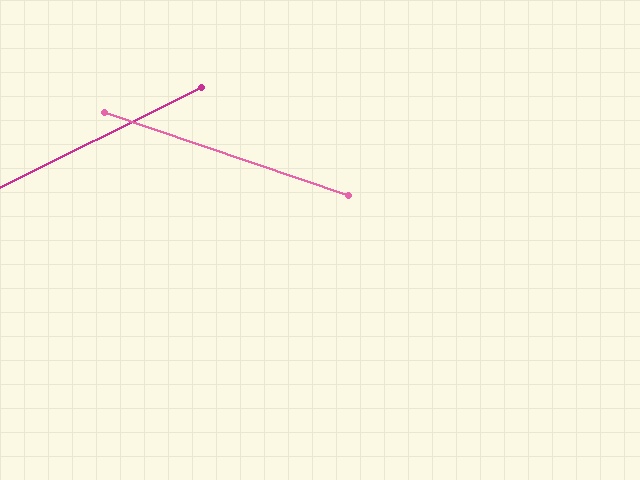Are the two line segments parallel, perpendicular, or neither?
Neither parallel nor perpendicular — they differ by about 45°.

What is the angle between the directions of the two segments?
Approximately 45 degrees.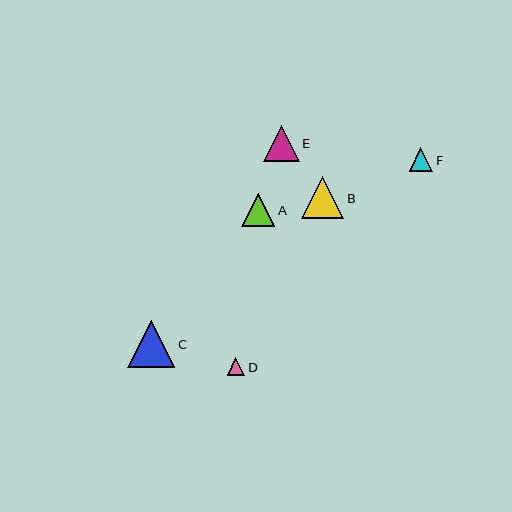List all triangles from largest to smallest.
From largest to smallest: C, B, E, A, F, D.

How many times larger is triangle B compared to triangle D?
Triangle B is approximately 2.4 times the size of triangle D.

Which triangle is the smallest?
Triangle D is the smallest with a size of approximately 18 pixels.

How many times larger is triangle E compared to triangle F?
Triangle E is approximately 1.5 times the size of triangle F.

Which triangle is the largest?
Triangle C is the largest with a size of approximately 47 pixels.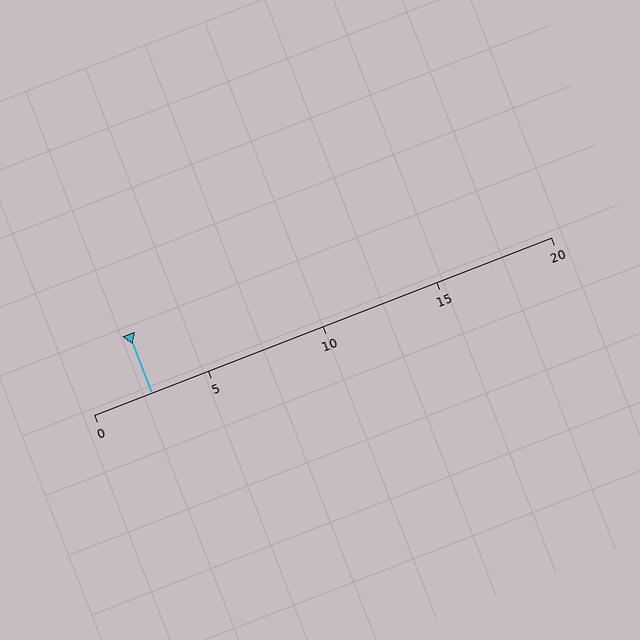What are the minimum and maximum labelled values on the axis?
The axis runs from 0 to 20.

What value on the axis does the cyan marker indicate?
The marker indicates approximately 2.5.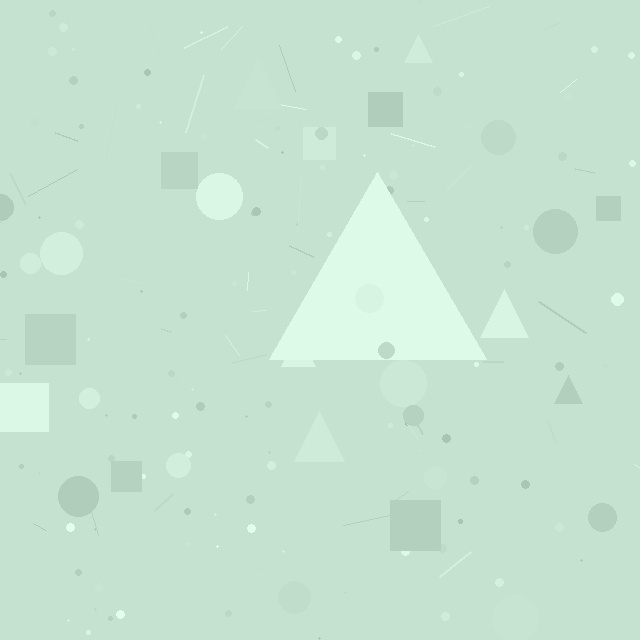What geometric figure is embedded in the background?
A triangle is embedded in the background.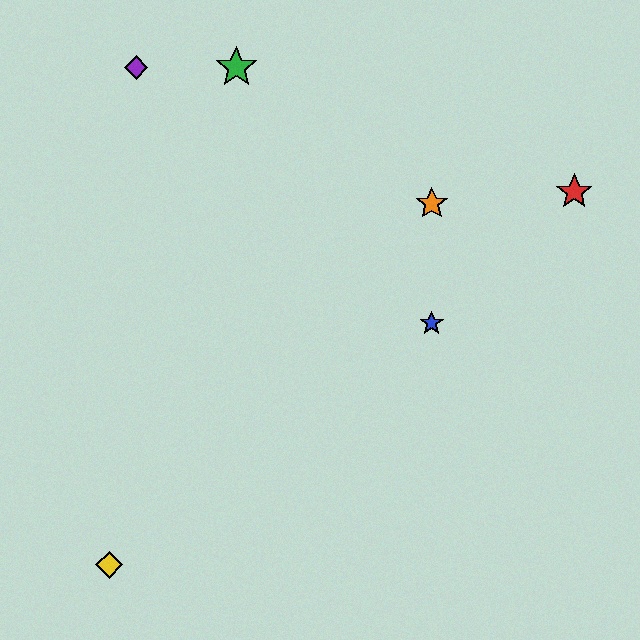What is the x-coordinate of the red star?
The red star is at x≈574.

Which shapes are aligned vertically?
The blue star, the orange star are aligned vertically.